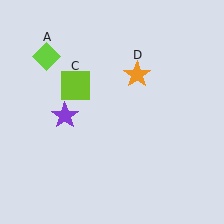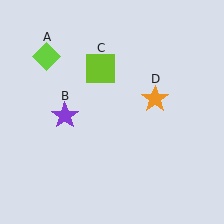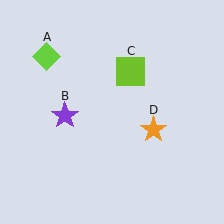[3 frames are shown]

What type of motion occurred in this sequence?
The lime square (object C), orange star (object D) rotated clockwise around the center of the scene.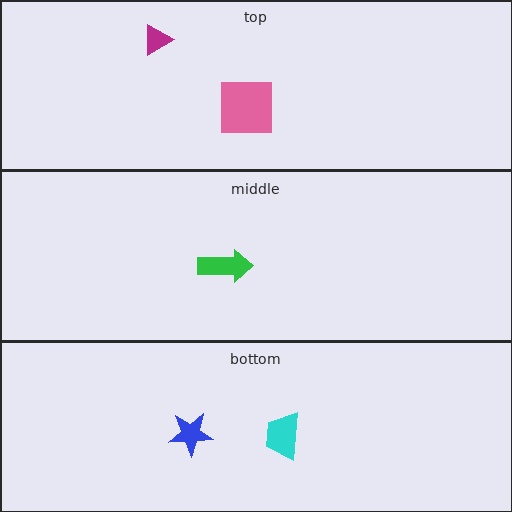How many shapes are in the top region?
2.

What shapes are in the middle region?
The green arrow.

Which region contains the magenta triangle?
The top region.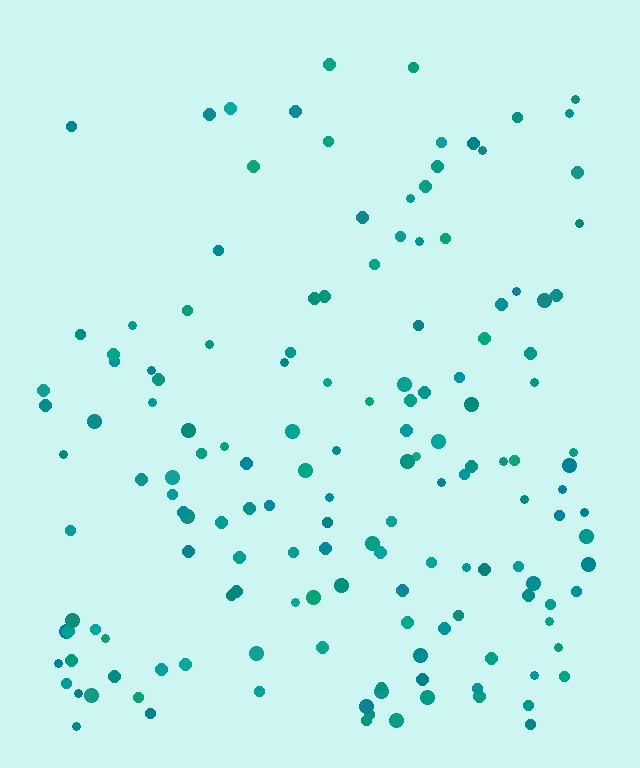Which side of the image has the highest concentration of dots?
The bottom.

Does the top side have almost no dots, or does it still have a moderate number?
Still a moderate number, just noticeably fewer than the bottom.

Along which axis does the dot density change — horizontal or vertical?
Vertical.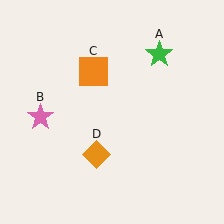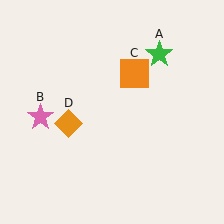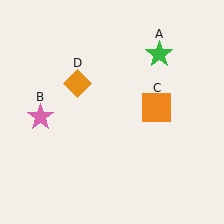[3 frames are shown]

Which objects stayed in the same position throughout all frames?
Green star (object A) and pink star (object B) remained stationary.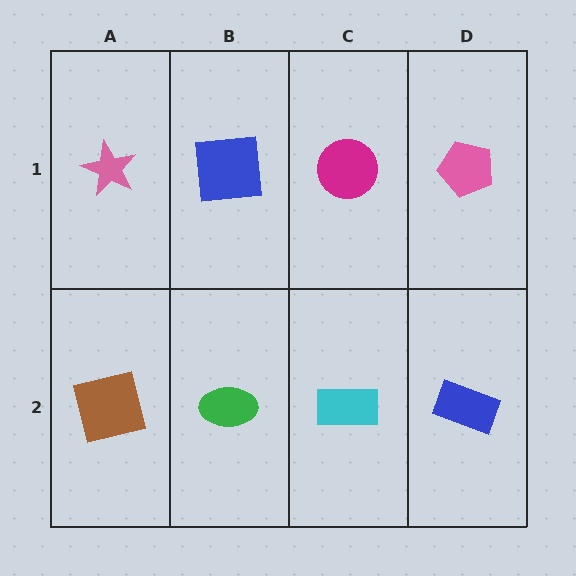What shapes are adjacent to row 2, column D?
A pink pentagon (row 1, column D), a cyan rectangle (row 2, column C).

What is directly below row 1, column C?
A cyan rectangle.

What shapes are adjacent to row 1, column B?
A green ellipse (row 2, column B), a pink star (row 1, column A), a magenta circle (row 1, column C).